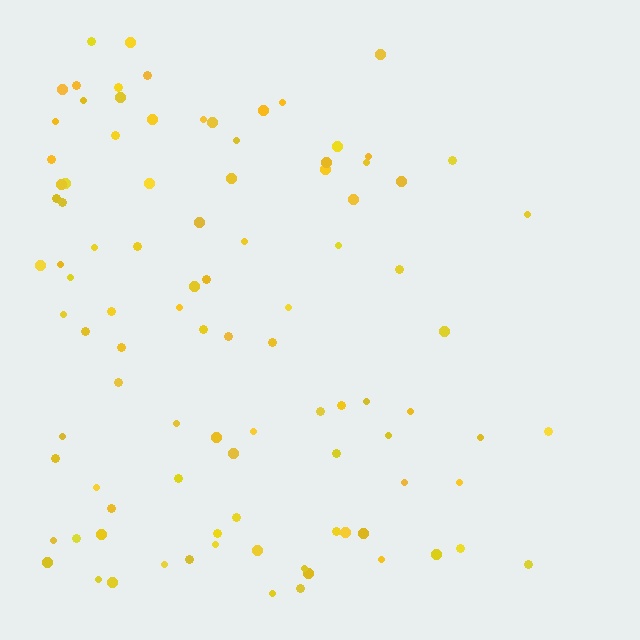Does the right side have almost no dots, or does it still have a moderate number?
Still a moderate number, just noticeably fewer than the left.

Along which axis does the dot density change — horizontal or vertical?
Horizontal.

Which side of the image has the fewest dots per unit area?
The right.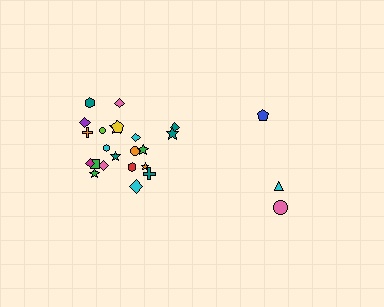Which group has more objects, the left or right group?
The left group.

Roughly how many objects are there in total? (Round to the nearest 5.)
Roughly 25 objects in total.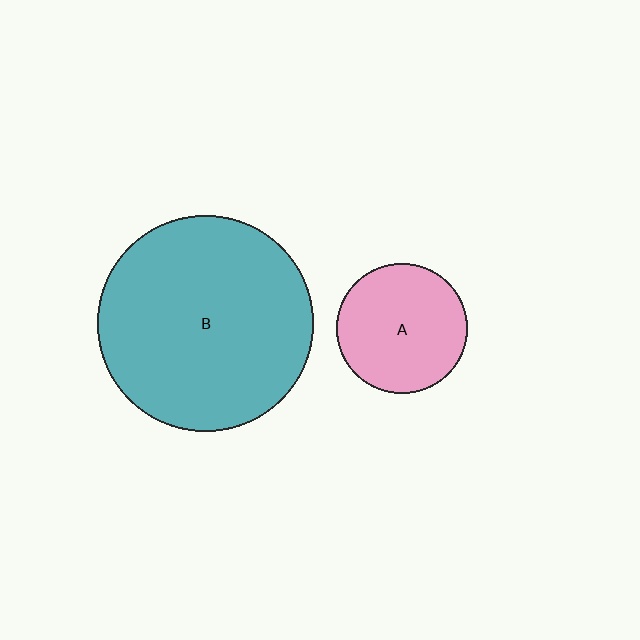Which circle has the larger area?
Circle B (teal).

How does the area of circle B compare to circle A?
Approximately 2.8 times.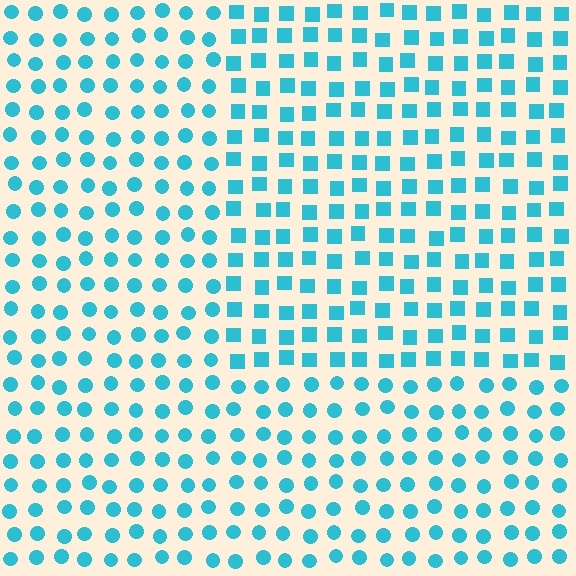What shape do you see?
I see a rectangle.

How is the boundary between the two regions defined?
The boundary is defined by a change in element shape: squares inside vs. circles outside. All elements share the same color and spacing.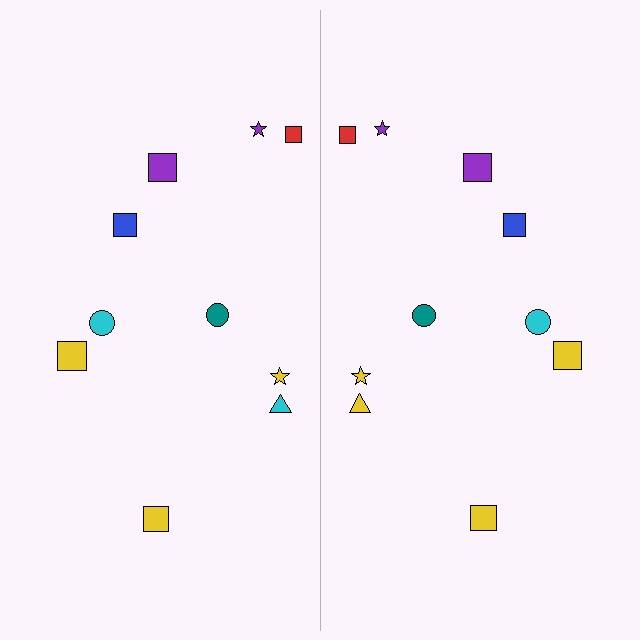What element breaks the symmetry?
The yellow triangle on the right side breaks the symmetry — its mirror counterpart is cyan.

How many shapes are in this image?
There are 20 shapes in this image.